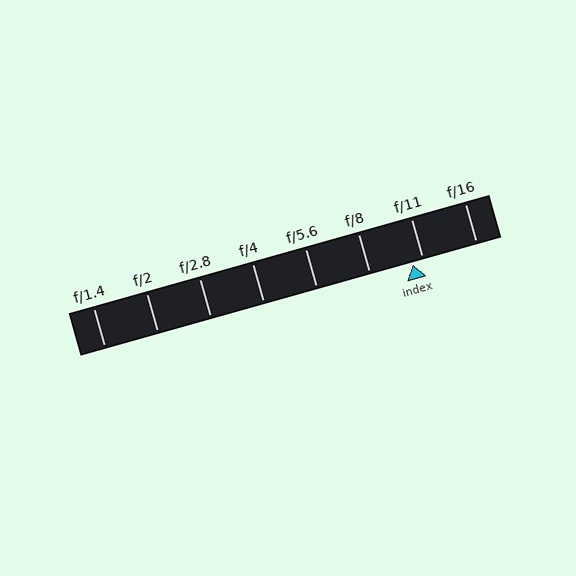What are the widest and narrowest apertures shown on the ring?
The widest aperture shown is f/1.4 and the narrowest is f/16.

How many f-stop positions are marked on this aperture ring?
There are 8 f-stop positions marked.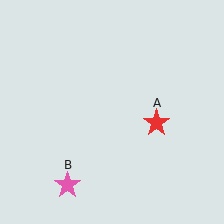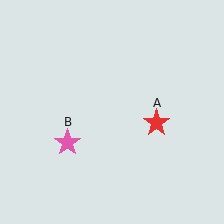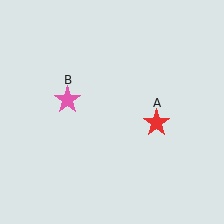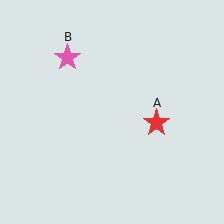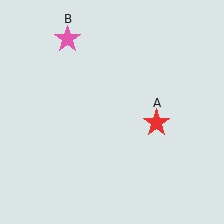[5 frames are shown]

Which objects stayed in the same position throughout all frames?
Red star (object A) remained stationary.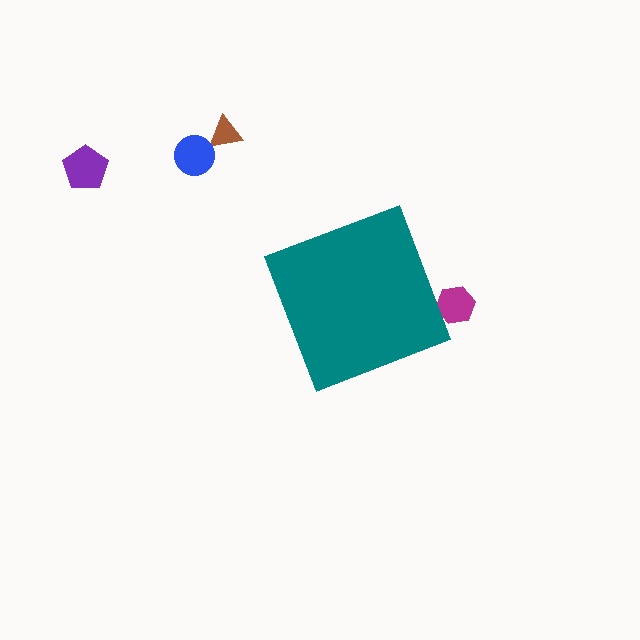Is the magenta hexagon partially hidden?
Yes, the magenta hexagon is partially hidden behind the teal diamond.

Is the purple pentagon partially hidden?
No, the purple pentagon is fully visible.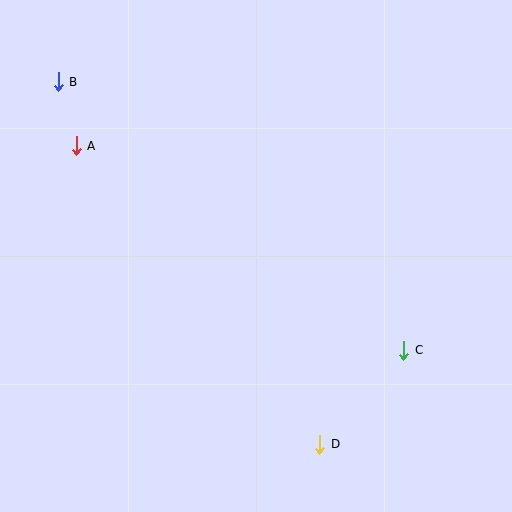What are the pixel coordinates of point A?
Point A is at (76, 146).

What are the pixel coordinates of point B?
Point B is at (58, 82).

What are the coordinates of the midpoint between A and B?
The midpoint between A and B is at (67, 114).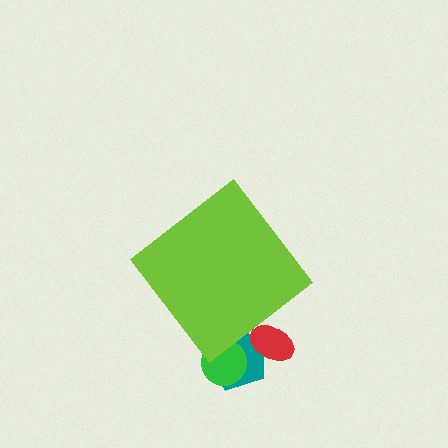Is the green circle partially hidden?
Yes, the green circle is partially hidden behind the lime diamond.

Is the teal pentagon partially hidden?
Yes, the teal pentagon is partially hidden behind the lime diamond.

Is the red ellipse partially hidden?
Yes, the red ellipse is partially hidden behind the lime diamond.